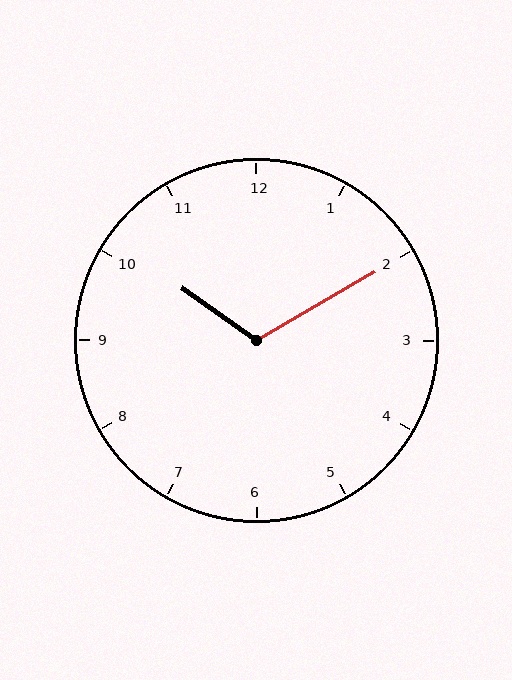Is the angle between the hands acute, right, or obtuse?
It is obtuse.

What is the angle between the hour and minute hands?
Approximately 115 degrees.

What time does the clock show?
10:10.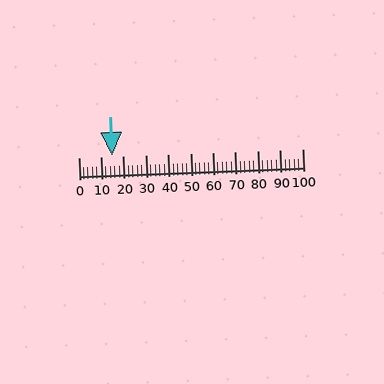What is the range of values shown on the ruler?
The ruler shows values from 0 to 100.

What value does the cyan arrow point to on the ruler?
The cyan arrow points to approximately 15.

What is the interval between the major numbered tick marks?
The major tick marks are spaced 10 units apart.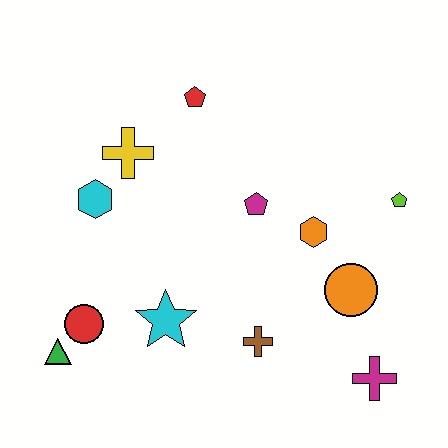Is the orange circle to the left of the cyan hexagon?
No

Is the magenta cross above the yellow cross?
No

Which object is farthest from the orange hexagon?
The green triangle is farthest from the orange hexagon.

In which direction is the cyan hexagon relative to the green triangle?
The cyan hexagon is above the green triangle.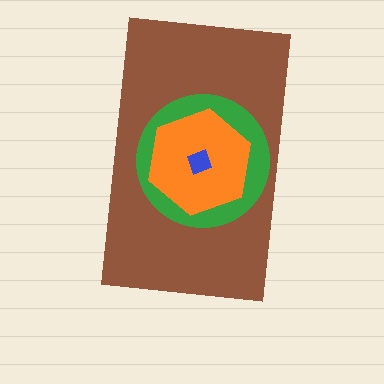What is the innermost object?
The blue diamond.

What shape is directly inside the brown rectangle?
The green circle.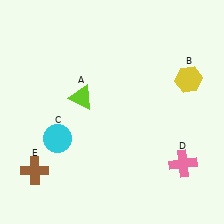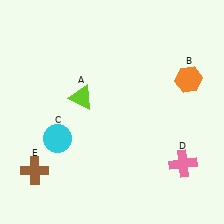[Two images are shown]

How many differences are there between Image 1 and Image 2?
There is 1 difference between the two images.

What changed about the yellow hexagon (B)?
In Image 1, B is yellow. In Image 2, it changed to orange.